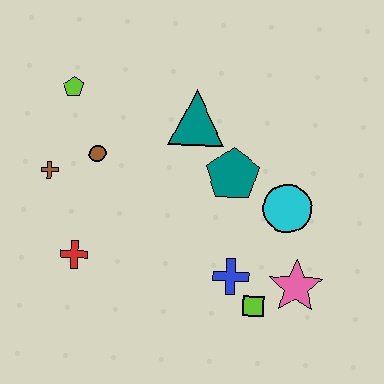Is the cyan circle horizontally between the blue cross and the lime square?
No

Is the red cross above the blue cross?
Yes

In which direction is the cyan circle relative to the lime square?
The cyan circle is above the lime square.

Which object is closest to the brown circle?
The brown cross is closest to the brown circle.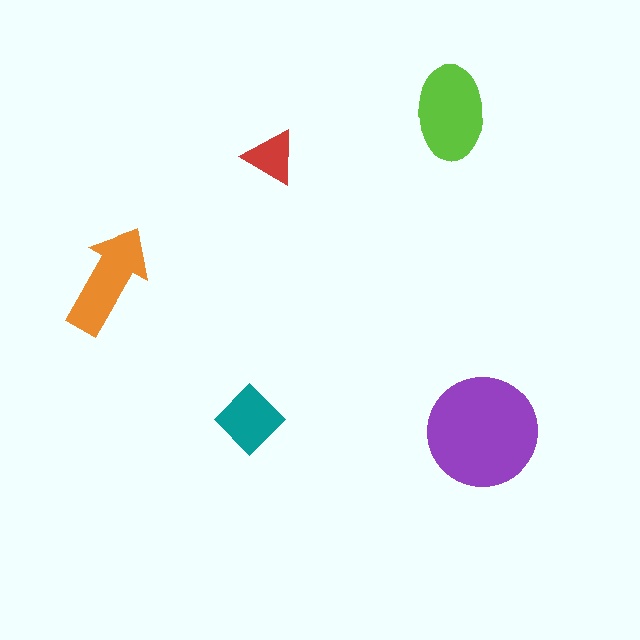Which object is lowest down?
The purple circle is bottommost.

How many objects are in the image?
There are 5 objects in the image.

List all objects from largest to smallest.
The purple circle, the lime ellipse, the orange arrow, the teal diamond, the red triangle.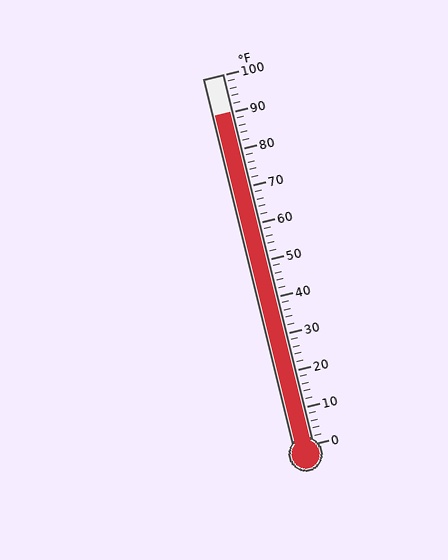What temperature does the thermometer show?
The thermometer shows approximately 90°F.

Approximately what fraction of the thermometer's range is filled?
The thermometer is filled to approximately 90% of its range.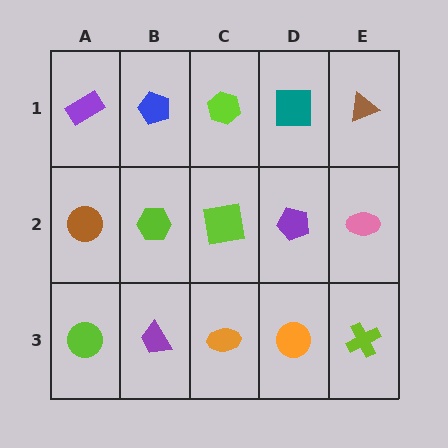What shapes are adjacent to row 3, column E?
A pink ellipse (row 2, column E), an orange circle (row 3, column D).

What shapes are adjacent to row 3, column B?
A lime hexagon (row 2, column B), a lime circle (row 3, column A), an orange ellipse (row 3, column C).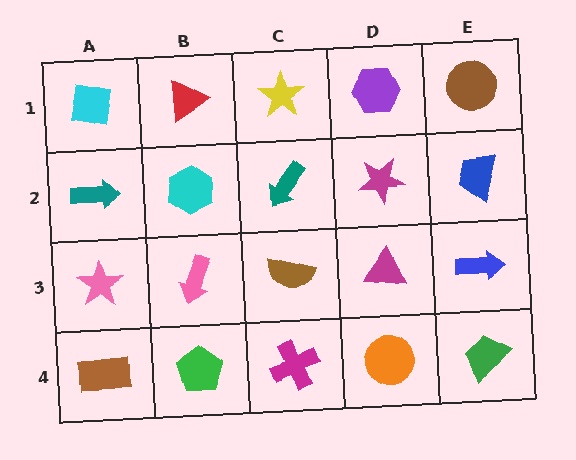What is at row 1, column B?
A red triangle.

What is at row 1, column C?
A yellow star.